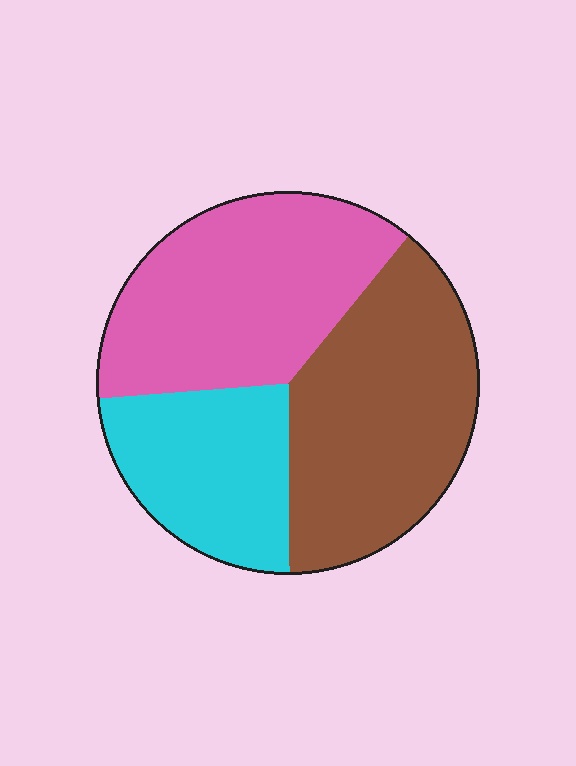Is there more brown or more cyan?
Brown.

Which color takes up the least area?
Cyan, at roughly 25%.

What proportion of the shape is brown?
Brown takes up between a quarter and a half of the shape.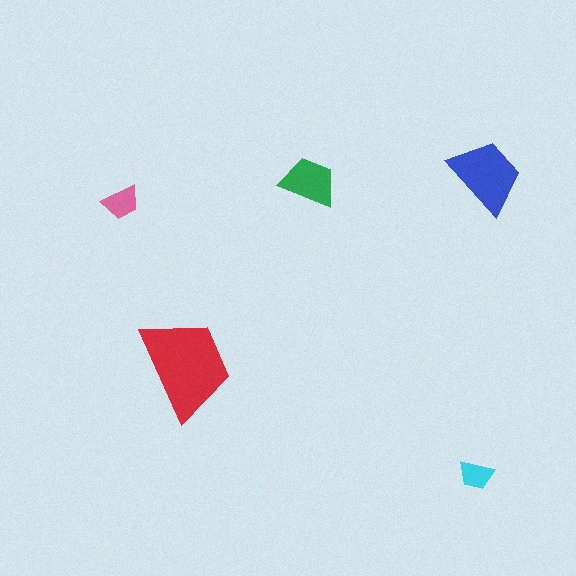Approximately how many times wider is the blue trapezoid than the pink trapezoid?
About 2 times wider.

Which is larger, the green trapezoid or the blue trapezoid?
The blue one.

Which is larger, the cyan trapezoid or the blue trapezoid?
The blue one.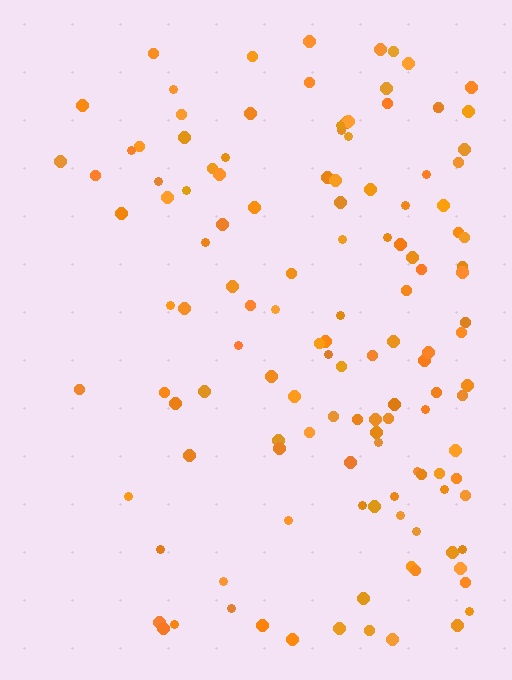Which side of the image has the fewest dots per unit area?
The left.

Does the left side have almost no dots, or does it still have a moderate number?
Still a moderate number, just noticeably fewer than the right.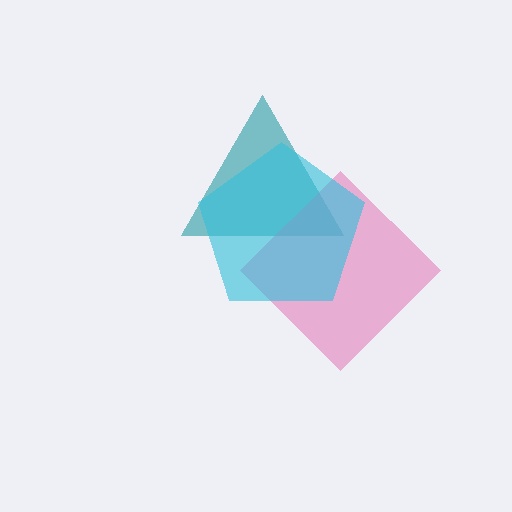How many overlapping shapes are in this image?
There are 3 overlapping shapes in the image.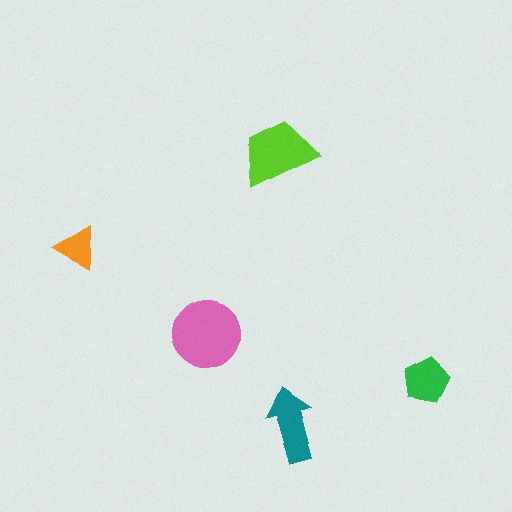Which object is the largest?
The pink circle.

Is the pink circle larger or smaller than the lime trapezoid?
Larger.